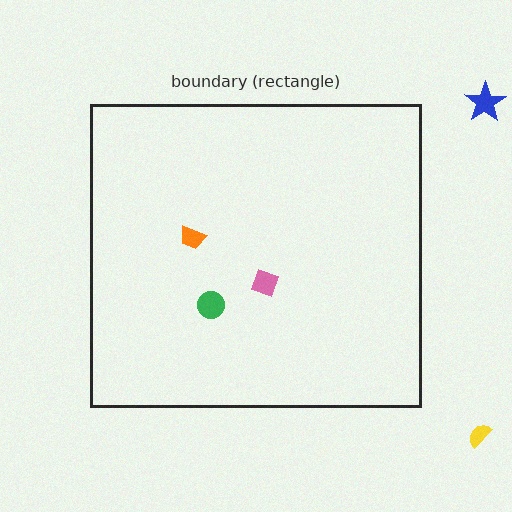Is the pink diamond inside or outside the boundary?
Inside.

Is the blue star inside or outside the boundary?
Outside.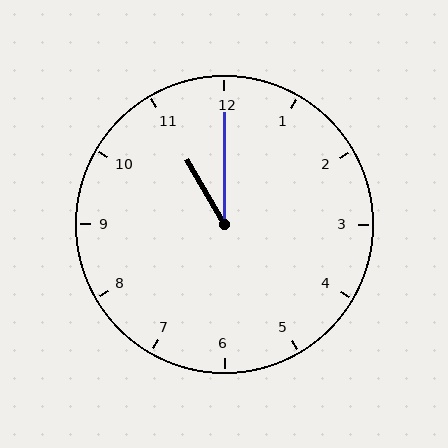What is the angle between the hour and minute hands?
Approximately 30 degrees.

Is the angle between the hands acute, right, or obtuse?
It is acute.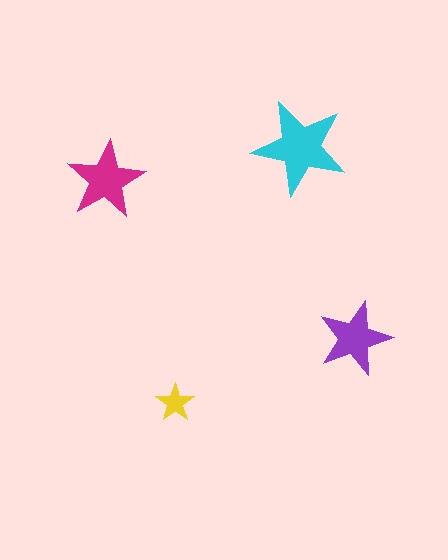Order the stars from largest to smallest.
the cyan one, the magenta one, the purple one, the yellow one.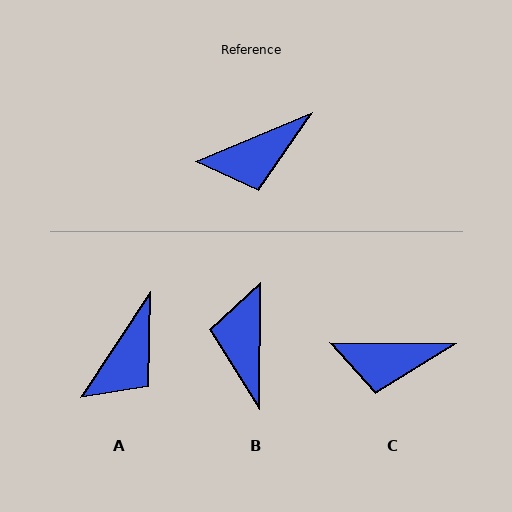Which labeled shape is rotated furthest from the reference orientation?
B, about 113 degrees away.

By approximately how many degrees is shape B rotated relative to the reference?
Approximately 113 degrees clockwise.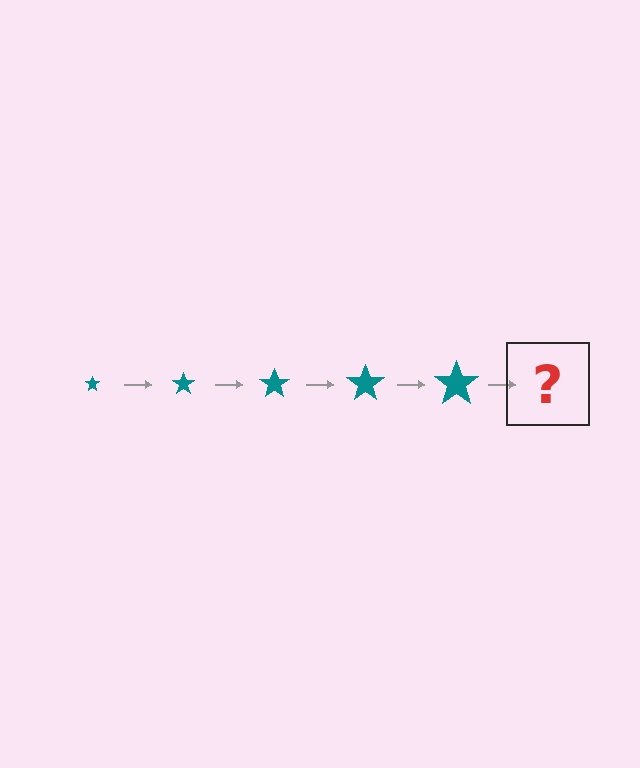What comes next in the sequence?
The next element should be a teal star, larger than the previous one.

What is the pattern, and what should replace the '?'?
The pattern is that the star gets progressively larger each step. The '?' should be a teal star, larger than the previous one.